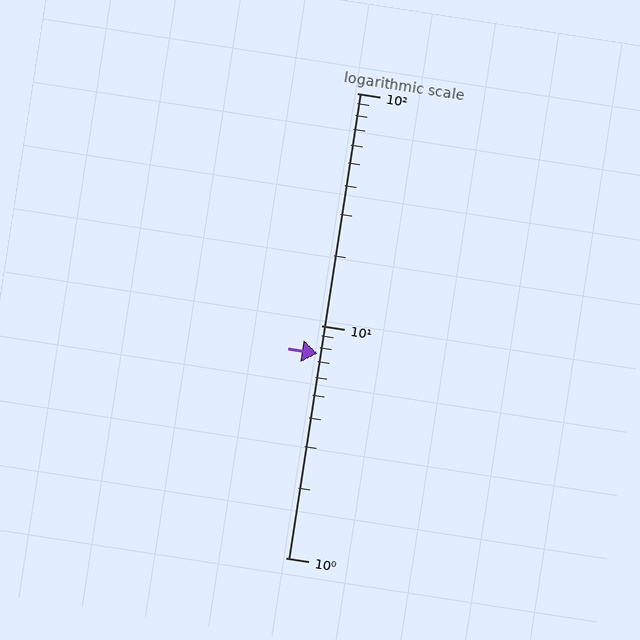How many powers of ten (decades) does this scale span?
The scale spans 2 decades, from 1 to 100.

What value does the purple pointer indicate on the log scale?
The pointer indicates approximately 7.6.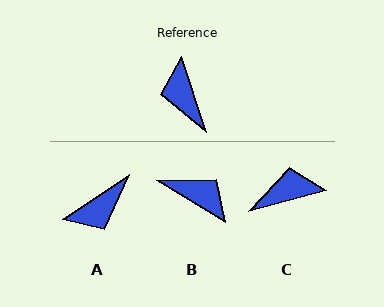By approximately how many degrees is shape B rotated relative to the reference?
Approximately 139 degrees clockwise.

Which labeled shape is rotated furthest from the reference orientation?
B, about 139 degrees away.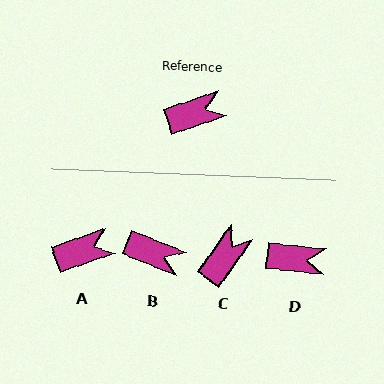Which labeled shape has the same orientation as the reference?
A.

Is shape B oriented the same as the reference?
No, it is off by about 41 degrees.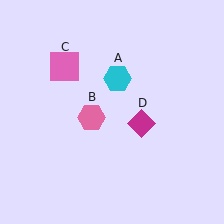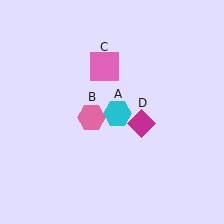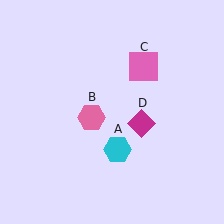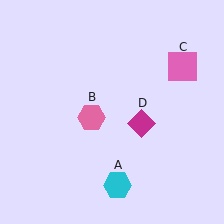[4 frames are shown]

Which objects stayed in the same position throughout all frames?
Pink hexagon (object B) and magenta diamond (object D) remained stationary.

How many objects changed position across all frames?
2 objects changed position: cyan hexagon (object A), pink square (object C).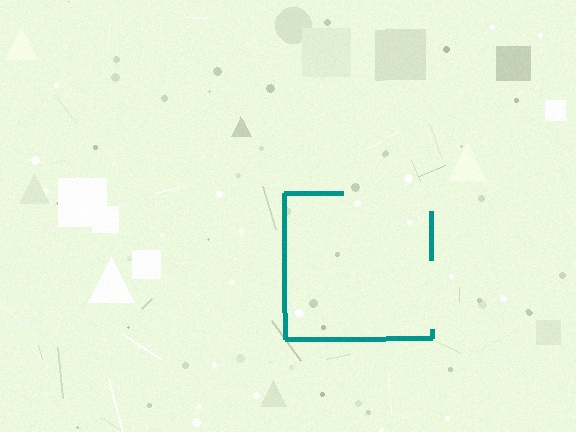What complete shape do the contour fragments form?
The contour fragments form a square.